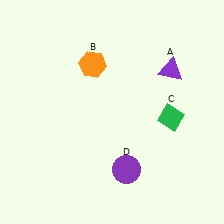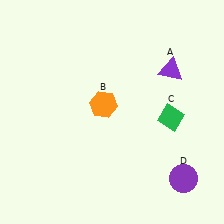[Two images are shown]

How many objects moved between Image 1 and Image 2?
2 objects moved between the two images.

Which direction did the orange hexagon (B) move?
The orange hexagon (B) moved down.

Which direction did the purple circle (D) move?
The purple circle (D) moved right.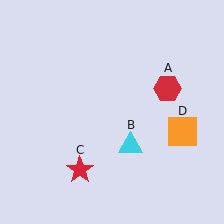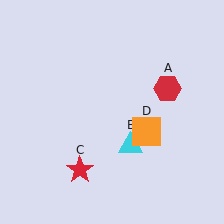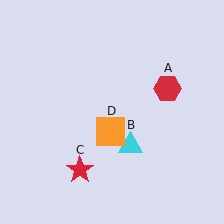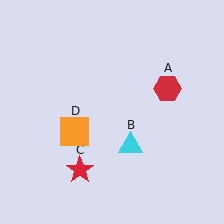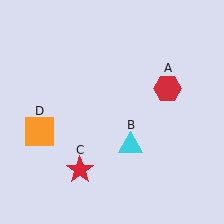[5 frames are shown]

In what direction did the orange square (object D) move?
The orange square (object D) moved left.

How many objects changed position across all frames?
1 object changed position: orange square (object D).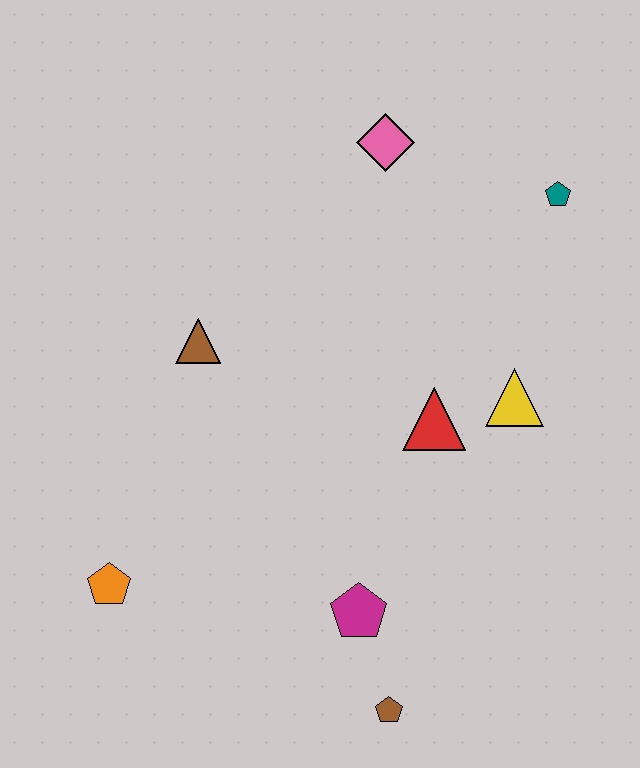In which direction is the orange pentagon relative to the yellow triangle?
The orange pentagon is to the left of the yellow triangle.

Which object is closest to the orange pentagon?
The magenta pentagon is closest to the orange pentagon.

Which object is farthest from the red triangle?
The orange pentagon is farthest from the red triangle.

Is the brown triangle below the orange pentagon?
No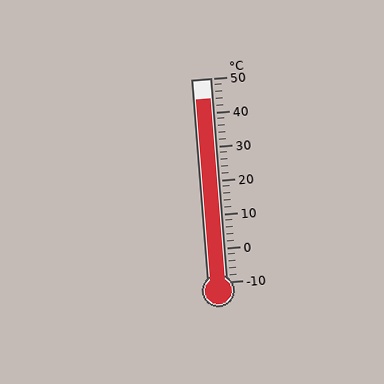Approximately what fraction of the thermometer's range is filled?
The thermometer is filled to approximately 90% of its range.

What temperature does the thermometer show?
The thermometer shows approximately 44°C.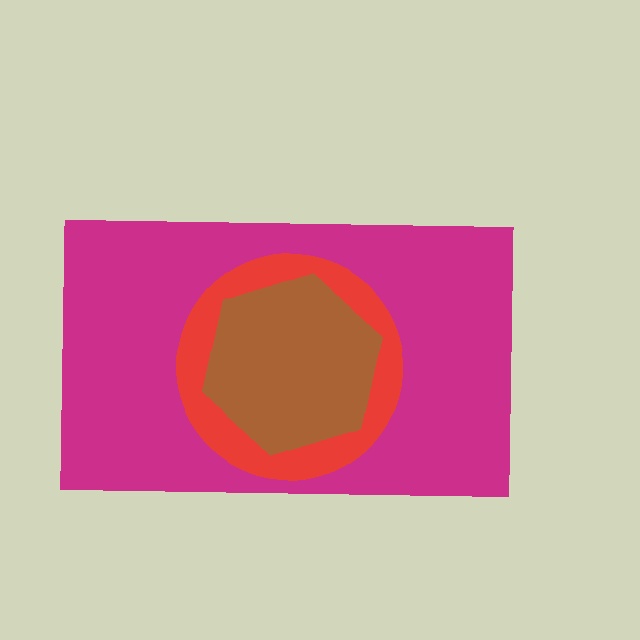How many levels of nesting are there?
3.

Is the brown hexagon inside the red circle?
Yes.